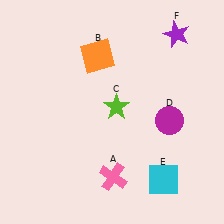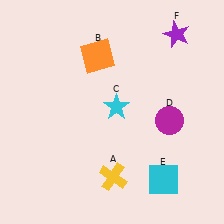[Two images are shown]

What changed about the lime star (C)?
In Image 1, C is lime. In Image 2, it changed to cyan.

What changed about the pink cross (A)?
In Image 1, A is pink. In Image 2, it changed to yellow.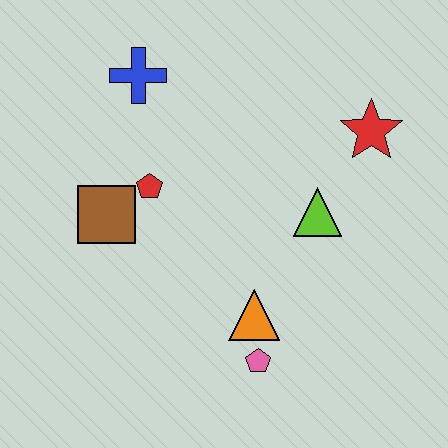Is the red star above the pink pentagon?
Yes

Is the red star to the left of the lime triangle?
No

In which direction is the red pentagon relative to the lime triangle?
The red pentagon is to the left of the lime triangle.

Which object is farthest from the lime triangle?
The blue cross is farthest from the lime triangle.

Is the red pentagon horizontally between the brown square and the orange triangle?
Yes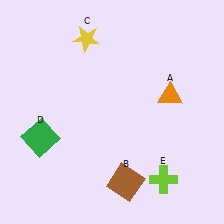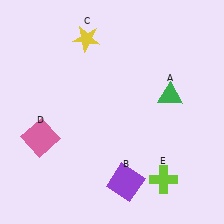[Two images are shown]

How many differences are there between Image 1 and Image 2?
There are 3 differences between the two images.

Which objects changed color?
A changed from orange to green. B changed from brown to purple. D changed from green to pink.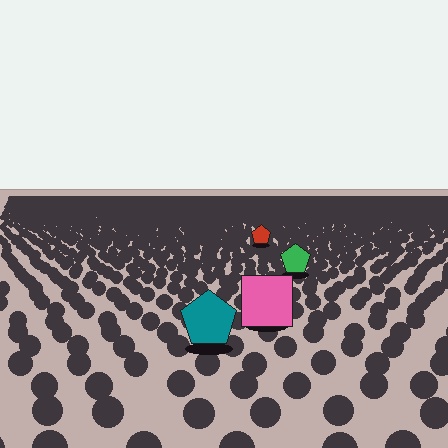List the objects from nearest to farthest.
From nearest to farthest: the teal pentagon, the pink square, the green pentagon, the red pentagon.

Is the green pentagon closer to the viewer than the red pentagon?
Yes. The green pentagon is closer — you can tell from the texture gradient: the ground texture is coarser near it.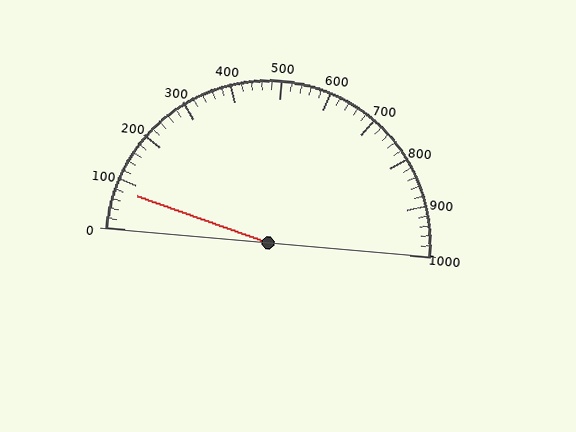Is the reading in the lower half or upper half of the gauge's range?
The reading is in the lower half of the range (0 to 1000).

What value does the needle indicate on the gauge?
The needle indicates approximately 80.